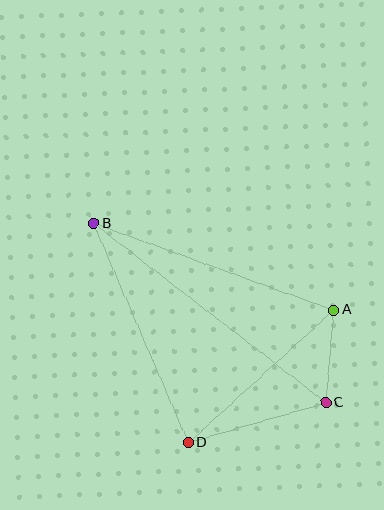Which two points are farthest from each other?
Points B and C are farthest from each other.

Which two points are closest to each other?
Points A and C are closest to each other.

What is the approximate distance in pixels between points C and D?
The distance between C and D is approximately 143 pixels.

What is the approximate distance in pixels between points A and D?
The distance between A and D is approximately 197 pixels.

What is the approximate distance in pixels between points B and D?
The distance between B and D is approximately 239 pixels.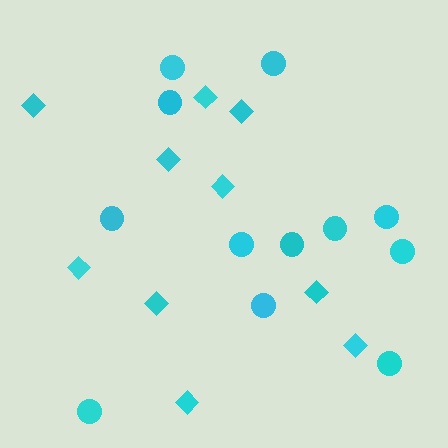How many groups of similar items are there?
There are 2 groups: one group of diamonds (10) and one group of circles (12).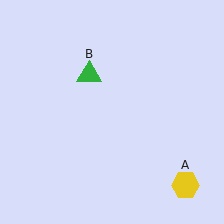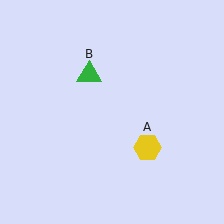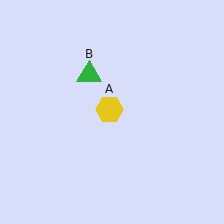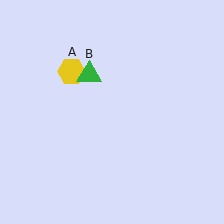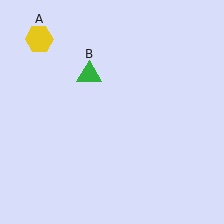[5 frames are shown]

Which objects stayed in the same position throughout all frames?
Green triangle (object B) remained stationary.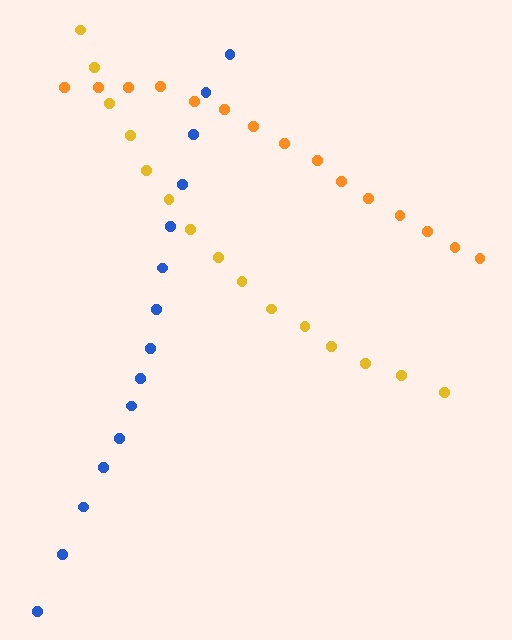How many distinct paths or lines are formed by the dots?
There are 3 distinct paths.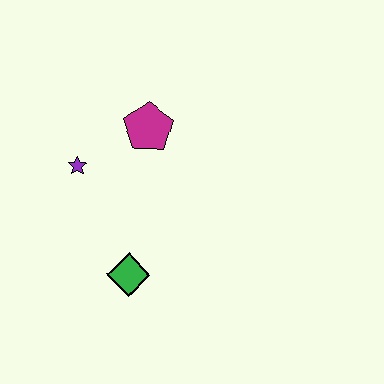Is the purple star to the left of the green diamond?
Yes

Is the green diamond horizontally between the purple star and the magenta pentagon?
Yes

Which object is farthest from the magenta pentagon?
The green diamond is farthest from the magenta pentagon.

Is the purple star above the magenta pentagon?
No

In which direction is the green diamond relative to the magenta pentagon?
The green diamond is below the magenta pentagon.